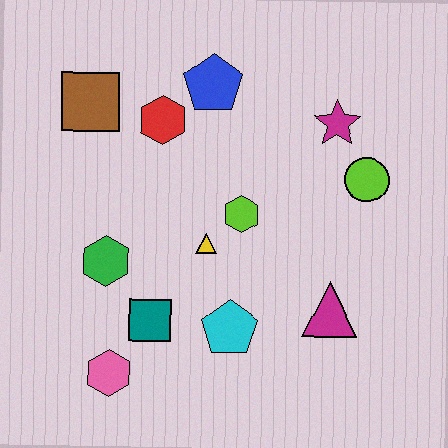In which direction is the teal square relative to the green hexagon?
The teal square is below the green hexagon.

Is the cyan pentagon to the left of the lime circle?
Yes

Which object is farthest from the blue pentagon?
The pink hexagon is farthest from the blue pentagon.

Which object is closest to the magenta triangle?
The cyan pentagon is closest to the magenta triangle.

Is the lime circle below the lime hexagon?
No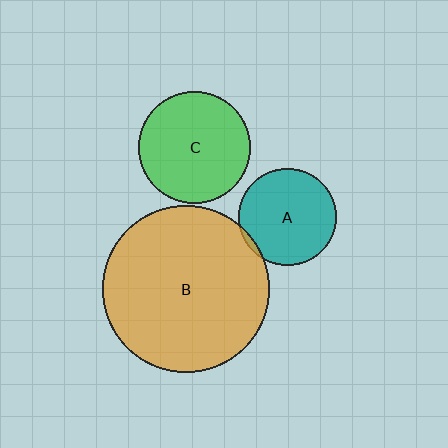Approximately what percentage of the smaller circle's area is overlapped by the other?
Approximately 5%.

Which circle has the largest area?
Circle B (orange).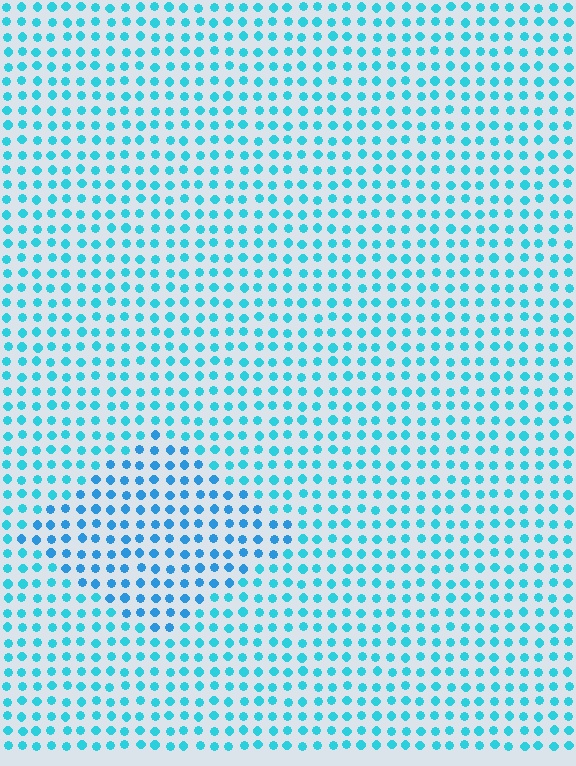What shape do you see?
I see a diamond.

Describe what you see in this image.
The image is filled with small cyan elements in a uniform arrangement. A diamond-shaped region is visible where the elements are tinted to a slightly different hue, forming a subtle color boundary.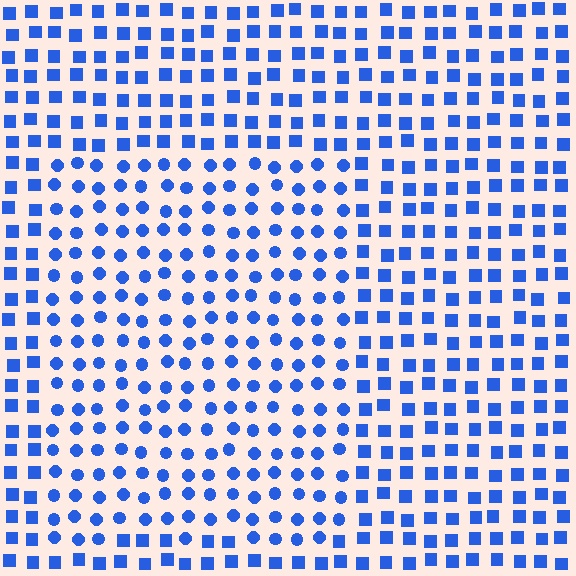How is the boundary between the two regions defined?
The boundary is defined by a change in element shape: circles inside vs. squares outside. All elements share the same color and spacing.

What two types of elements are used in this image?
The image uses circles inside the rectangle region and squares outside it.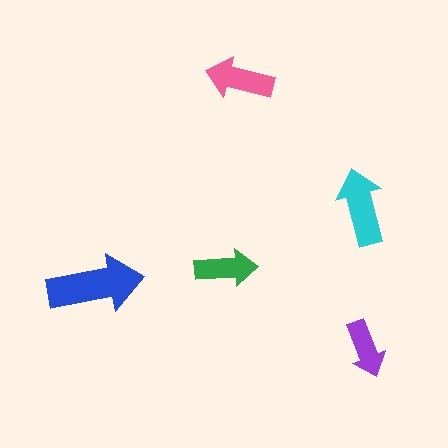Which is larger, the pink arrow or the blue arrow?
The blue one.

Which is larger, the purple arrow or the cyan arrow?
The cyan one.